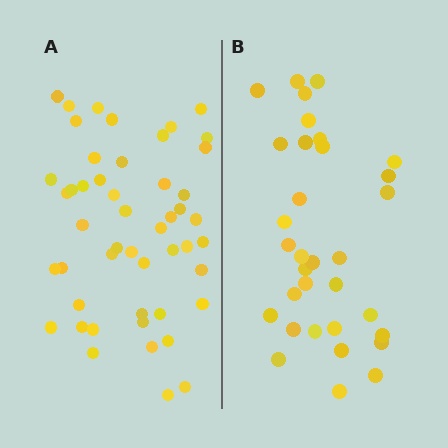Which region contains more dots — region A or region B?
Region A (the left region) has more dots.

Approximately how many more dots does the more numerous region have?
Region A has approximately 15 more dots than region B.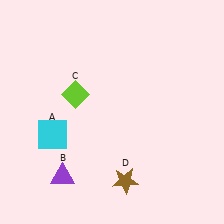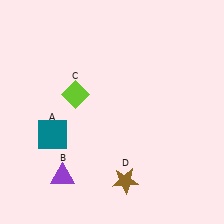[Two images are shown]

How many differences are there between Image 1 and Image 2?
There is 1 difference between the two images.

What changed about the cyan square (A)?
In Image 1, A is cyan. In Image 2, it changed to teal.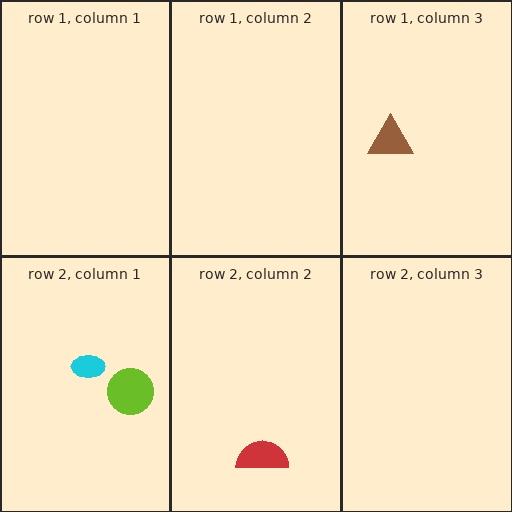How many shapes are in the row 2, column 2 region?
1.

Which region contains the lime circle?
The row 2, column 1 region.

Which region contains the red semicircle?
The row 2, column 2 region.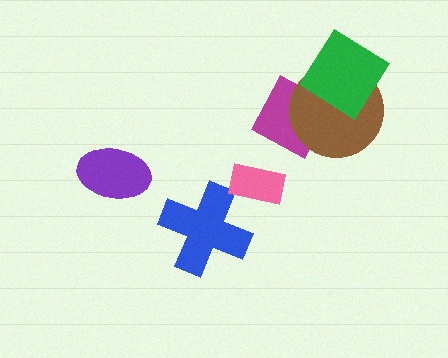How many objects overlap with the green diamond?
1 object overlaps with the green diamond.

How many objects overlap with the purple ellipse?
0 objects overlap with the purple ellipse.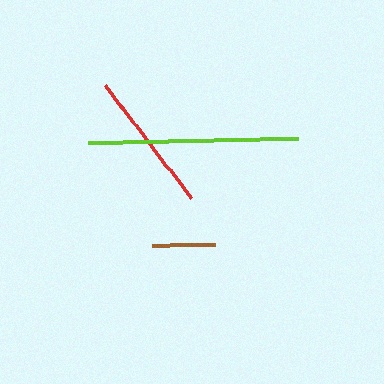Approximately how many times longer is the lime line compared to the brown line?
The lime line is approximately 3.3 times the length of the brown line.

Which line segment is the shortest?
The brown line is the shortest at approximately 64 pixels.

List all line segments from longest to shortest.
From longest to shortest: lime, red, brown.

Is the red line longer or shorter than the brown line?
The red line is longer than the brown line.